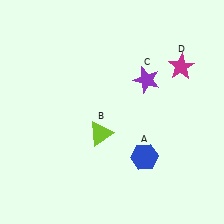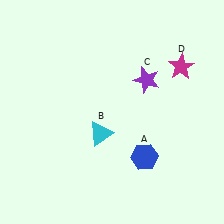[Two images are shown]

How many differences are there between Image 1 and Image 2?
There is 1 difference between the two images.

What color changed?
The triangle (B) changed from lime in Image 1 to cyan in Image 2.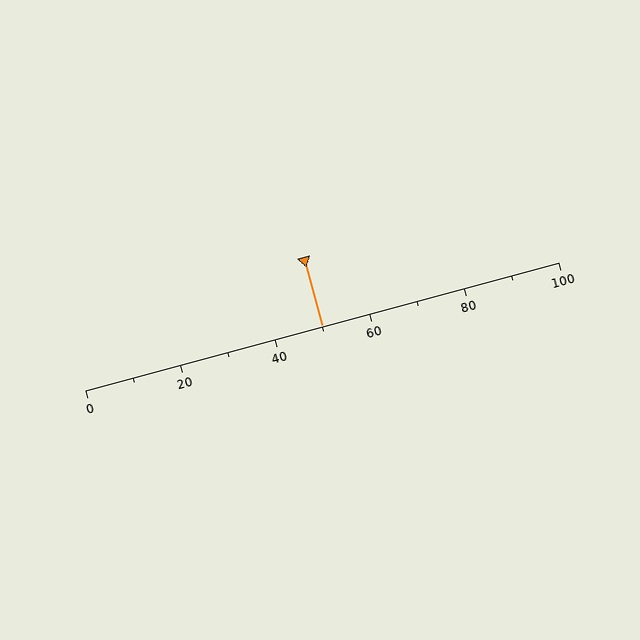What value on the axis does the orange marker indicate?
The marker indicates approximately 50.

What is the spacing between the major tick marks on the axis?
The major ticks are spaced 20 apart.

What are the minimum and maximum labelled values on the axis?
The axis runs from 0 to 100.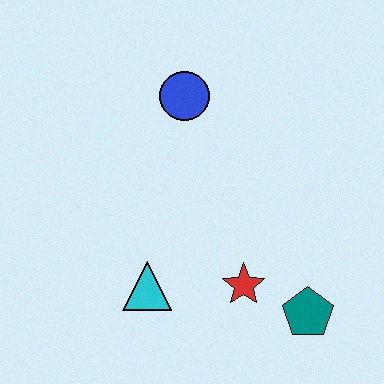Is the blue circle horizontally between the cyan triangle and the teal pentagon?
Yes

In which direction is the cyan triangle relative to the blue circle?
The cyan triangle is below the blue circle.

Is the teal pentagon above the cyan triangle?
No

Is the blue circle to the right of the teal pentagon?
No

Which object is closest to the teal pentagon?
The red star is closest to the teal pentagon.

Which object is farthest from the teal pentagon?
The blue circle is farthest from the teal pentagon.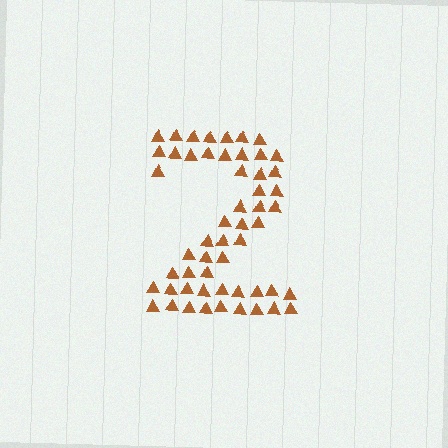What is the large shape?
The large shape is the digit 2.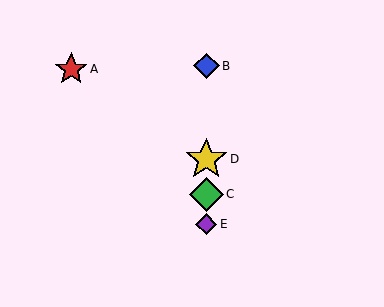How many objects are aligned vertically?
4 objects (B, C, D, E) are aligned vertically.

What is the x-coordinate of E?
Object E is at x≈206.